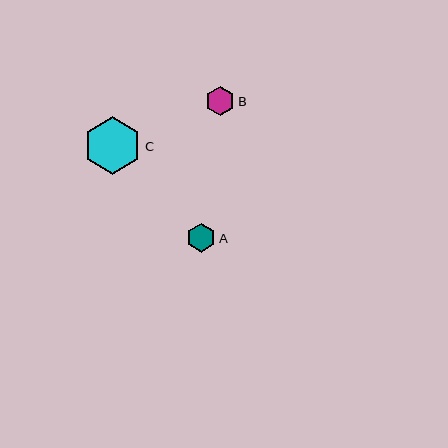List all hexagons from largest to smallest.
From largest to smallest: C, B, A.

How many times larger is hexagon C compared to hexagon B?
Hexagon C is approximately 2.0 times the size of hexagon B.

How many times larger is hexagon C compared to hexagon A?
Hexagon C is approximately 2.0 times the size of hexagon A.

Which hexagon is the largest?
Hexagon C is the largest with a size of approximately 58 pixels.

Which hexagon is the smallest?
Hexagon A is the smallest with a size of approximately 29 pixels.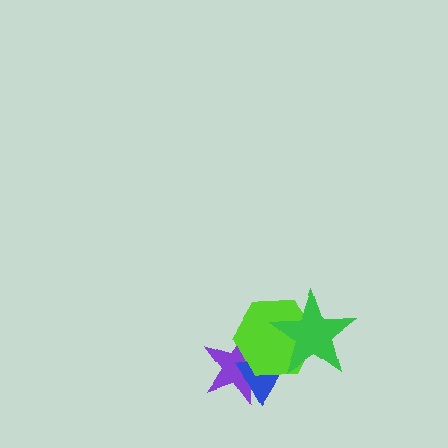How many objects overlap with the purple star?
2 objects overlap with the purple star.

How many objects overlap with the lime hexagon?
3 objects overlap with the lime hexagon.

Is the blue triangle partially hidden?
Yes, it is partially covered by another shape.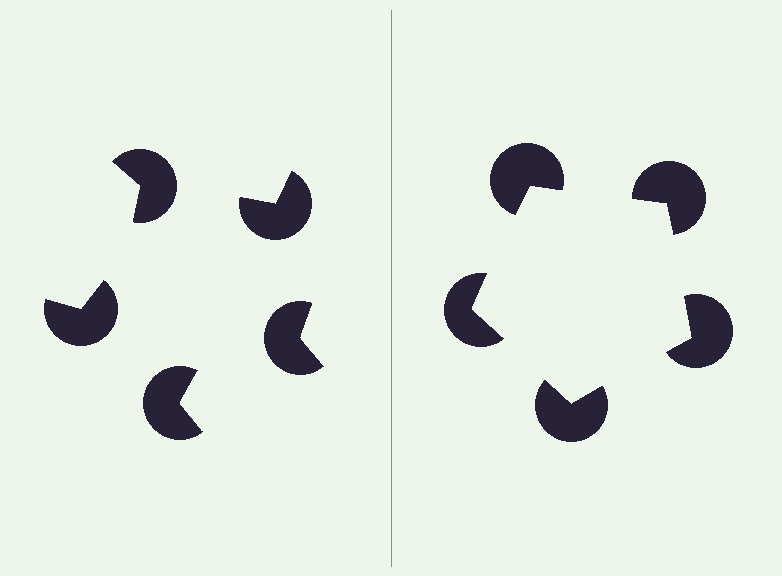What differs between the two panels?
The pac-man discs are positioned identically on both sides; only the wedge orientations differ. On the right they align to a pentagon; on the left they are misaligned.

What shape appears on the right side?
An illusory pentagon.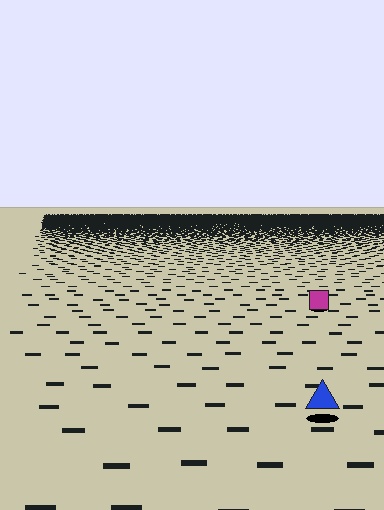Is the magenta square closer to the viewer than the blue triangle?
No. The blue triangle is closer — you can tell from the texture gradient: the ground texture is coarser near it.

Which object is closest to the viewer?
The blue triangle is closest. The texture marks near it are larger and more spread out.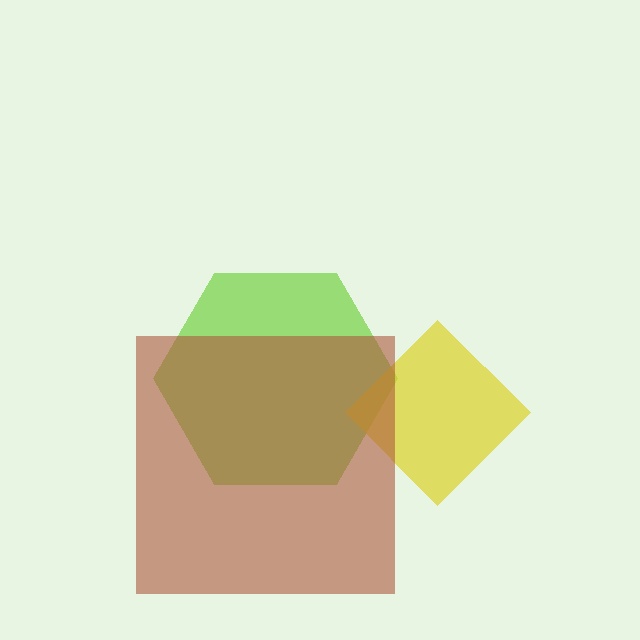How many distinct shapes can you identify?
There are 3 distinct shapes: a lime hexagon, a yellow diamond, a brown square.